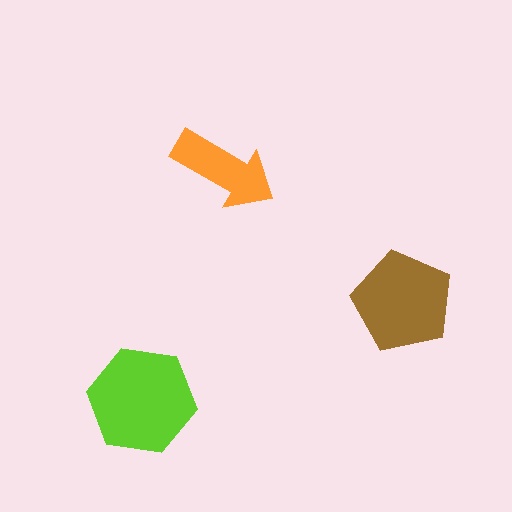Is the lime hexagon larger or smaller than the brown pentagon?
Larger.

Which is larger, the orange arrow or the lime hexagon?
The lime hexagon.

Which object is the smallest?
The orange arrow.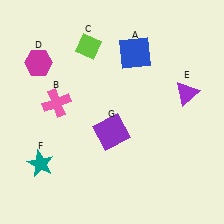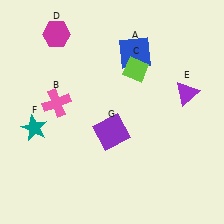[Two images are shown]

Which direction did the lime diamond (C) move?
The lime diamond (C) moved right.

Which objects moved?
The objects that moved are: the lime diamond (C), the magenta hexagon (D), the teal star (F).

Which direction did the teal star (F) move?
The teal star (F) moved up.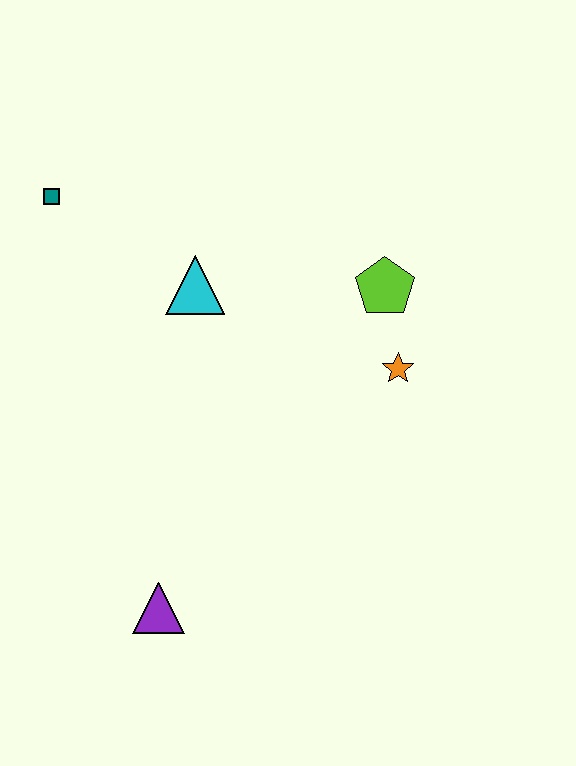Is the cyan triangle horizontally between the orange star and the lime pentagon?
No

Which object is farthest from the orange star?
The teal square is farthest from the orange star.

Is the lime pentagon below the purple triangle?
No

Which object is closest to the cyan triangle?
The teal square is closest to the cyan triangle.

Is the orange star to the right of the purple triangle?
Yes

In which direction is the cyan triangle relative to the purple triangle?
The cyan triangle is above the purple triangle.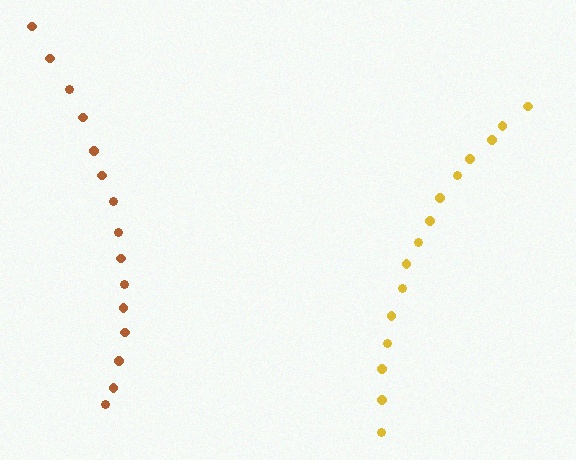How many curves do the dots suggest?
There are 2 distinct paths.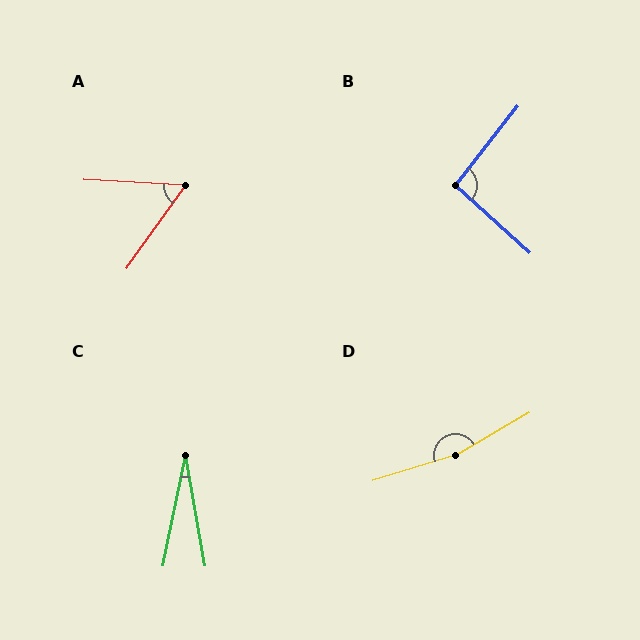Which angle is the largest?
D, at approximately 167 degrees.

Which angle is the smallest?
C, at approximately 21 degrees.